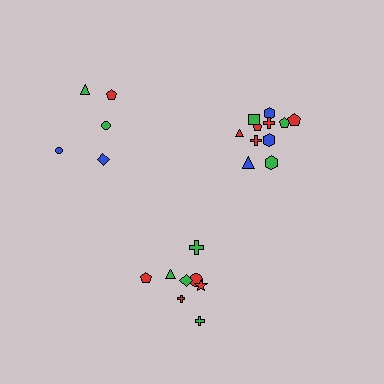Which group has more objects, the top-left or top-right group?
The top-right group.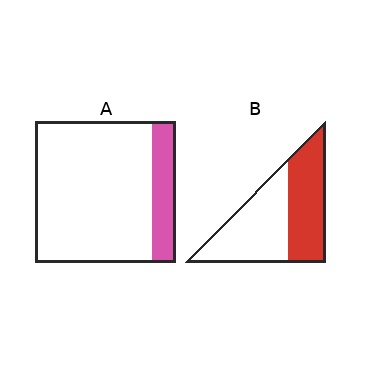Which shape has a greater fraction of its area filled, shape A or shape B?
Shape B.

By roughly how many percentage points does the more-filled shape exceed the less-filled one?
By roughly 30 percentage points (B over A).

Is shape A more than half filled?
No.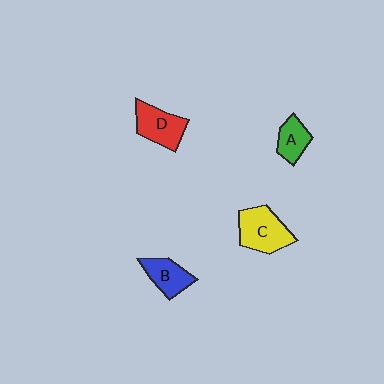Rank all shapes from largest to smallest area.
From largest to smallest: C (yellow), D (red), B (blue), A (green).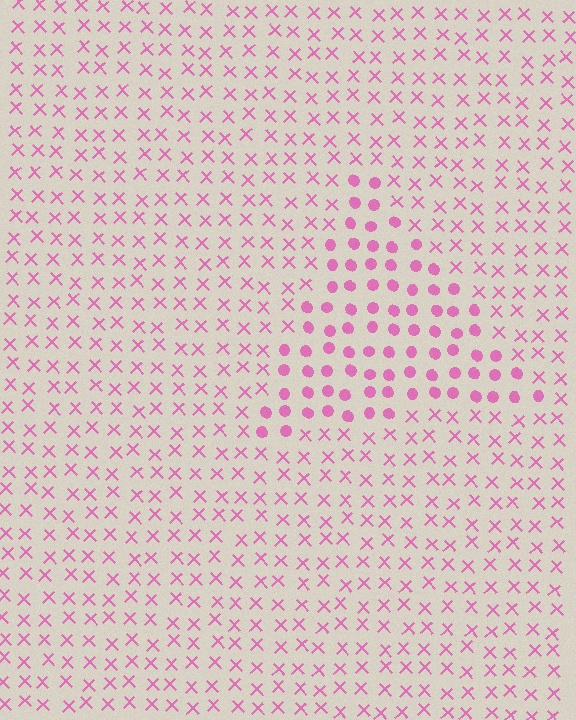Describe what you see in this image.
The image is filled with small pink elements arranged in a uniform grid. A triangle-shaped region contains circles, while the surrounding area contains X marks. The boundary is defined purely by the change in element shape.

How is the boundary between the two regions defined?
The boundary is defined by a change in element shape: circles inside vs. X marks outside. All elements share the same color and spacing.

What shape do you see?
I see a triangle.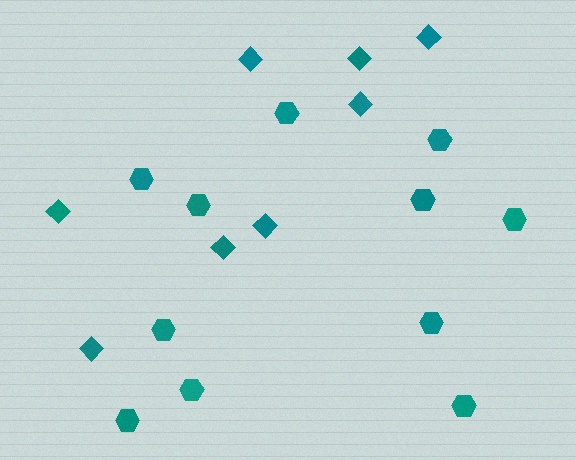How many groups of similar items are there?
There are 2 groups: one group of hexagons (11) and one group of diamonds (8).